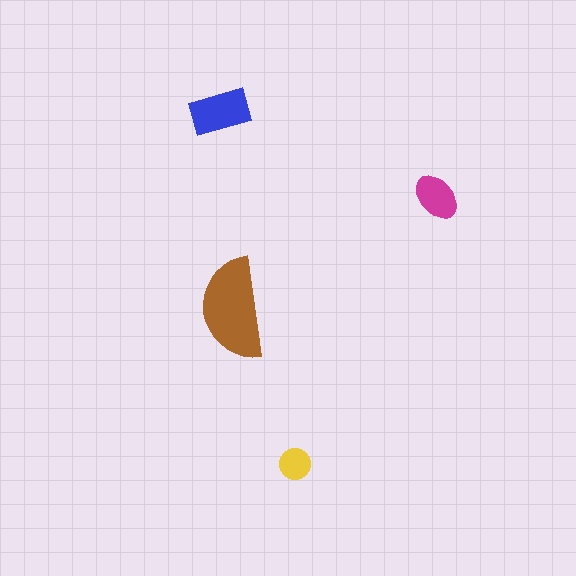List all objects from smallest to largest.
The yellow circle, the magenta ellipse, the blue rectangle, the brown semicircle.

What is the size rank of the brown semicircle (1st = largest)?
1st.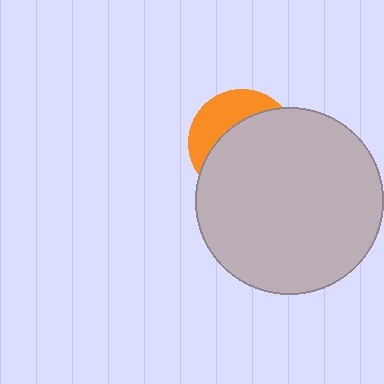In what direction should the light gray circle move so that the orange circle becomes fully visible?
The light gray circle should move toward the lower-right. That is the shortest direction to clear the overlap and leave the orange circle fully visible.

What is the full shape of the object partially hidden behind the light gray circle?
The partially hidden object is an orange circle.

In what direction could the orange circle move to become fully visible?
The orange circle could move toward the upper-left. That would shift it out from behind the light gray circle entirely.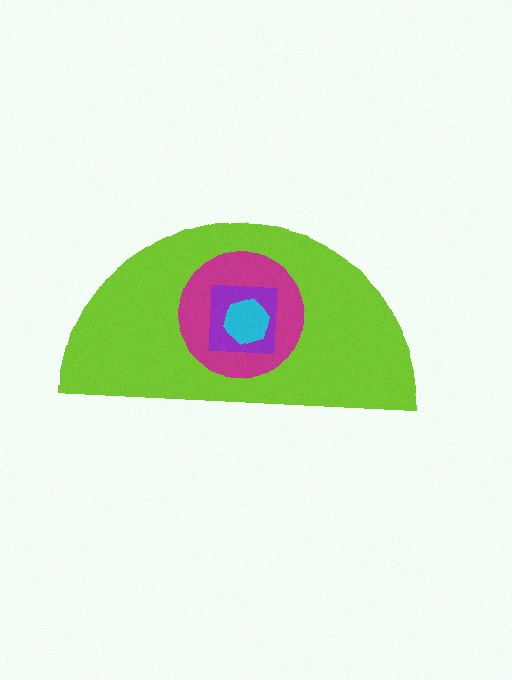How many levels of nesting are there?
4.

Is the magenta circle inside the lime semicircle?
Yes.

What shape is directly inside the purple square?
The cyan hexagon.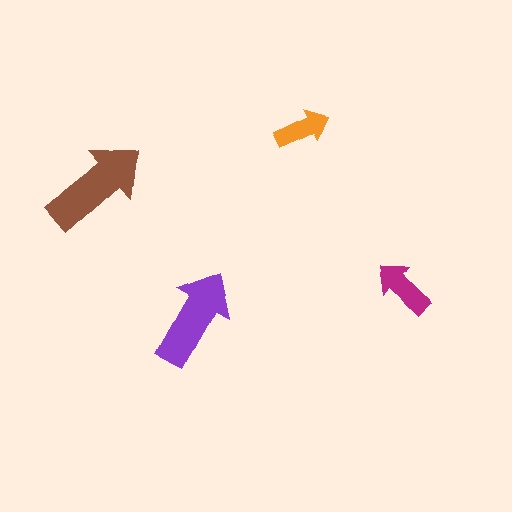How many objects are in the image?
There are 4 objects in the image.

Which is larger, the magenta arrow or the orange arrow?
The magenta one.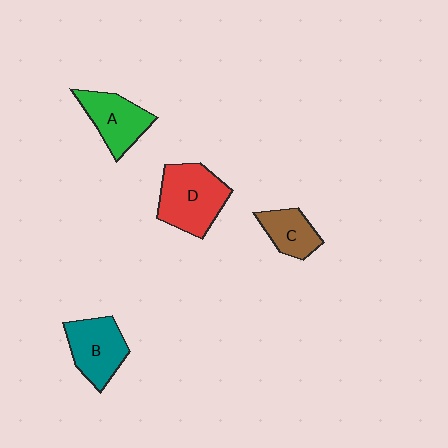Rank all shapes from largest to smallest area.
From largest to smallest: D (red), B (teal), A (green), C (brown).